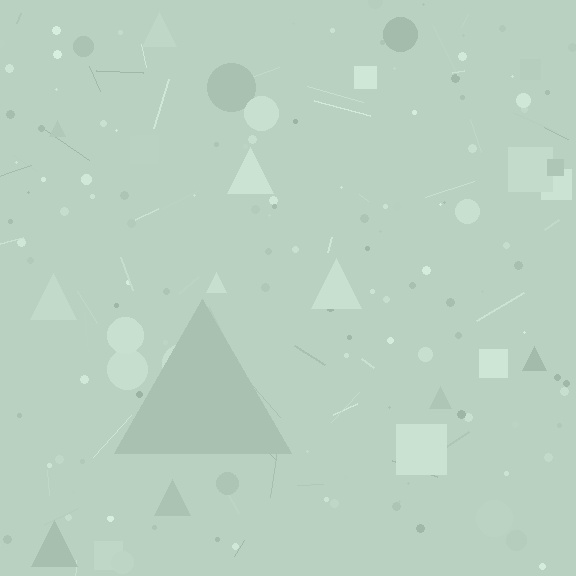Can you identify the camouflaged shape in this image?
The camouflaged shape is a triangle.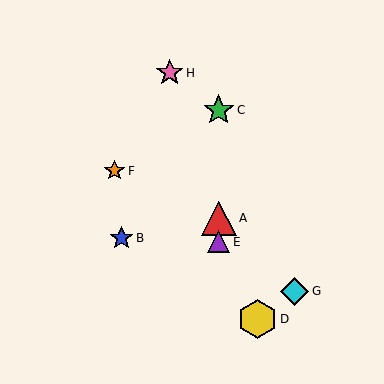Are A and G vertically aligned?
No, A is at x≈219 and G is at x≈294.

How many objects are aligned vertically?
3 objects (A, C, E) are aligned vertically.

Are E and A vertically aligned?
Yes, both are at x≈219.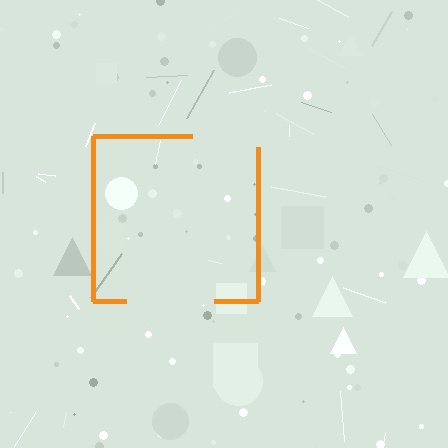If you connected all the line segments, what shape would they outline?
They would outline a square.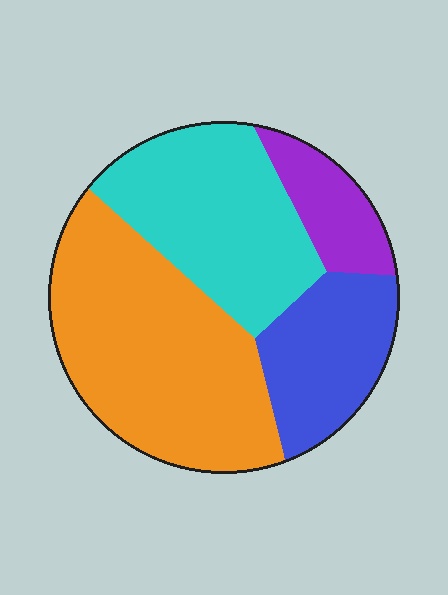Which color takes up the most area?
Orange, at roughly 40%.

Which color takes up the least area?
Purple, at roughly 10%.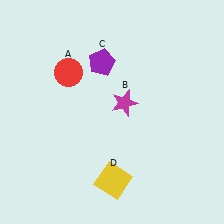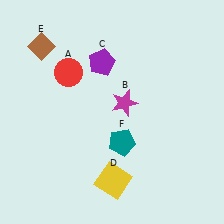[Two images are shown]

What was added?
A brown diamond (E), a teal pentagon (F) were added in Image 2.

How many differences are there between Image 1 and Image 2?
There are 2 differences between the two images.